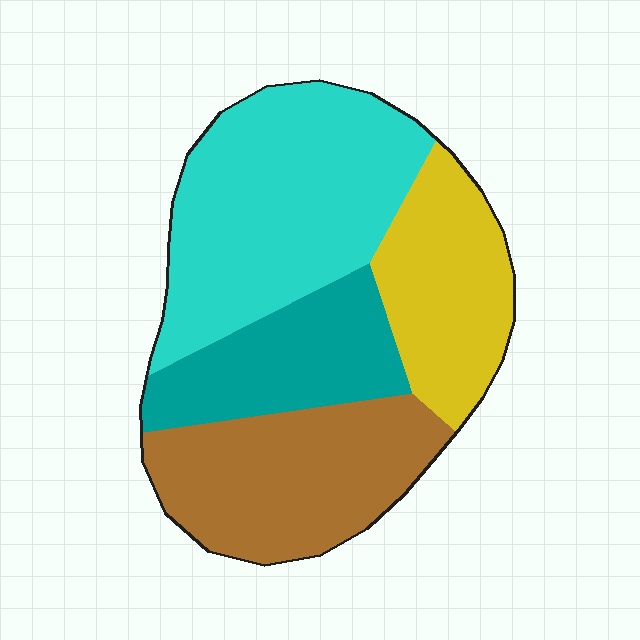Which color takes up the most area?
Cyan, at roughly 35%.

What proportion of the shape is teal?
Teal takes up about one sixth (1/6) of the shape.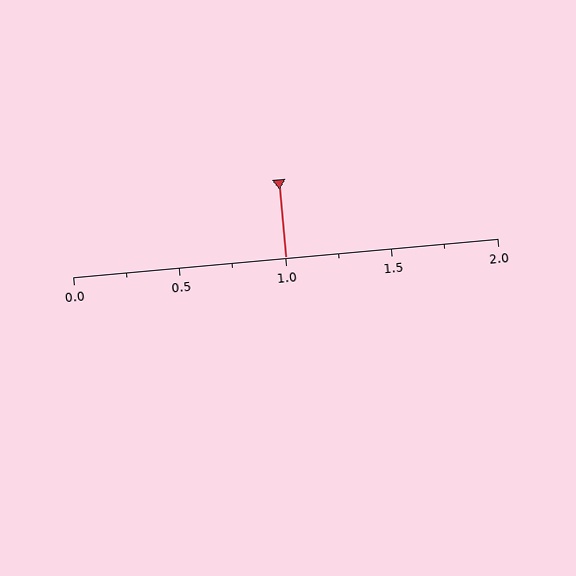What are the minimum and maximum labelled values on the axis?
The axis runs from 0.0 to 2.0.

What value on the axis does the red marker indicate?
The marker indicates approximately 1.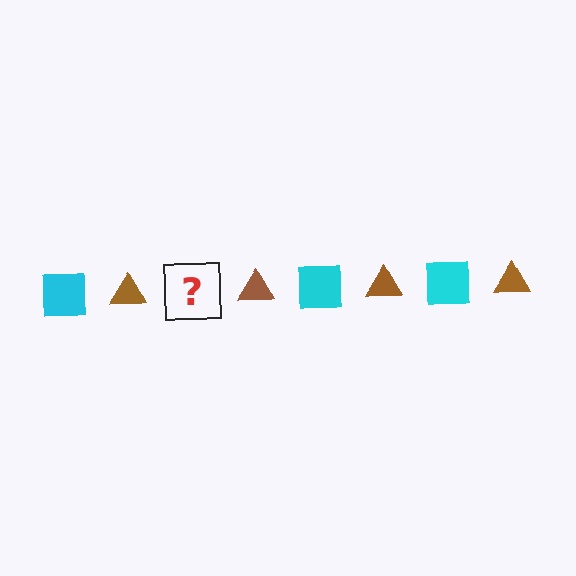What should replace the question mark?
The question mark should be replaced with a cyan square.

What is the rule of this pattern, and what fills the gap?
The rule is that the pattern alternates between cyan square and brown triangle. The gap should be filled with a cyan square.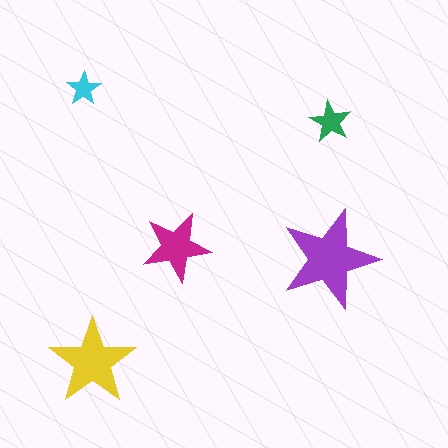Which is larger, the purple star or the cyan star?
The purple one.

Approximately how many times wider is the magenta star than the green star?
About 1.5 times wider.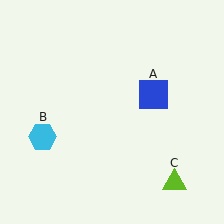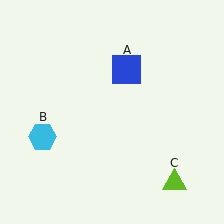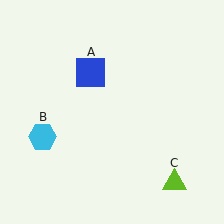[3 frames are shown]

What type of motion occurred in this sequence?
The blue square (object A) rotated counterclockwise around the center of the scene.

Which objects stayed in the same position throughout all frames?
Cyan hexagon (object B) and lime triangle (object C) remained stationary.